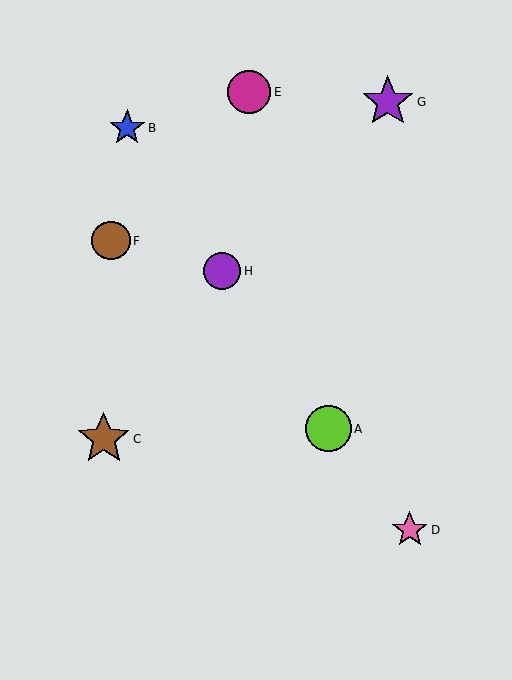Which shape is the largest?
The brown star (labeled C) is the largest.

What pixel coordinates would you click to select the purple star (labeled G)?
Click at (388, 102) to select the purple star G.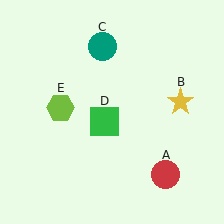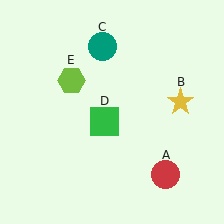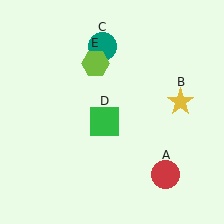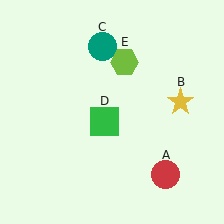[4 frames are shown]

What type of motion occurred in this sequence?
The lime hexagon (object E) rotated clockwise around the center of the scene.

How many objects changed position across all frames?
1 object changed position: lime hexagon (object E).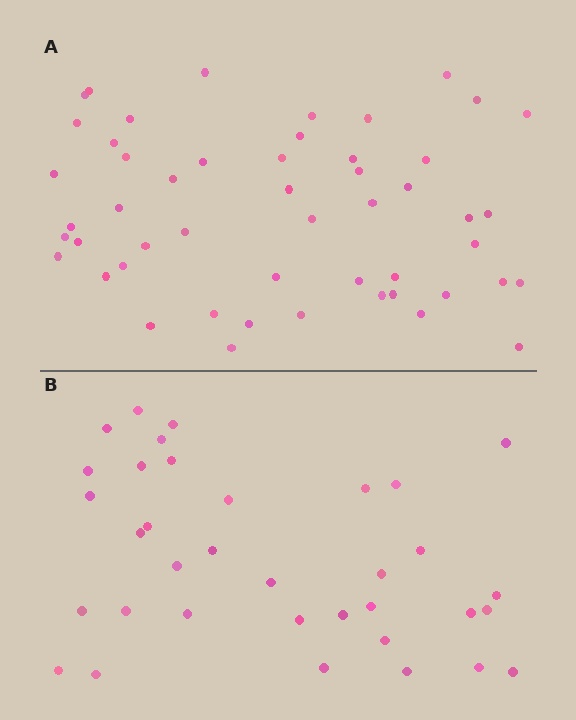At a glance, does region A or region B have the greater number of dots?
Region A (the top region) has more dots.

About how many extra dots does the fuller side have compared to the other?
Region A has approximately 15 more dots than region B.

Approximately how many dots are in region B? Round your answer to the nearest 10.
About 40 dots. (The exact count is 35, which rounds to 40.)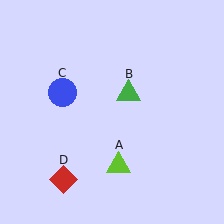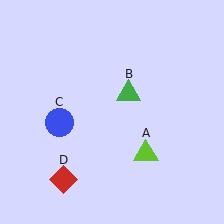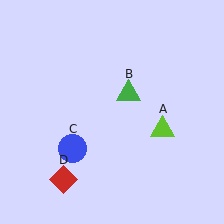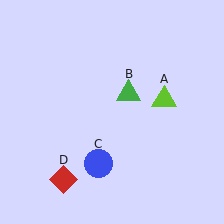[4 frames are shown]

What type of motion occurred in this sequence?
The lime triangle (object A), blue circle (object C) rotated counterclockwise around the center of the scene.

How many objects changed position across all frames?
2 objects changed position: lime triangle (object A), blue circle (object C).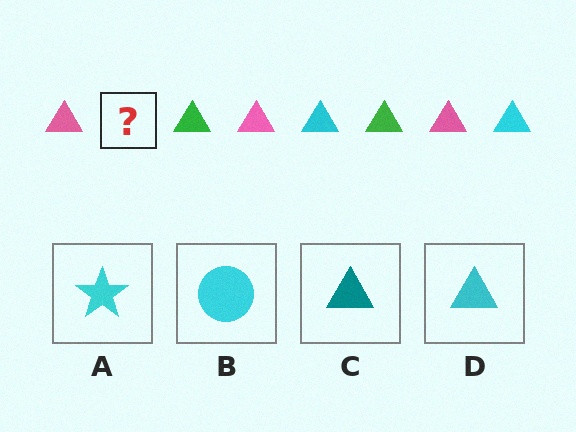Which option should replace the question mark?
Option D.